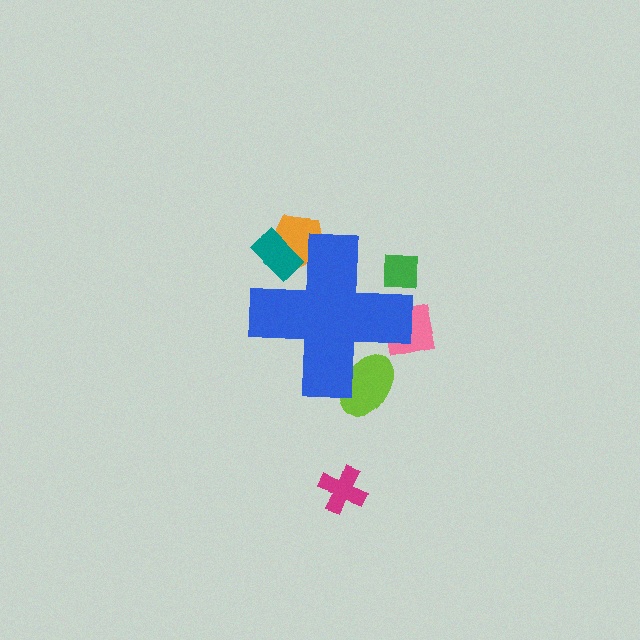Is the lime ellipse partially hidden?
Yes, the lime ellipse is partially hidden behind the blue cross.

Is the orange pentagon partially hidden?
Yes, the orange pentagon is partially hidden behind the blue cross.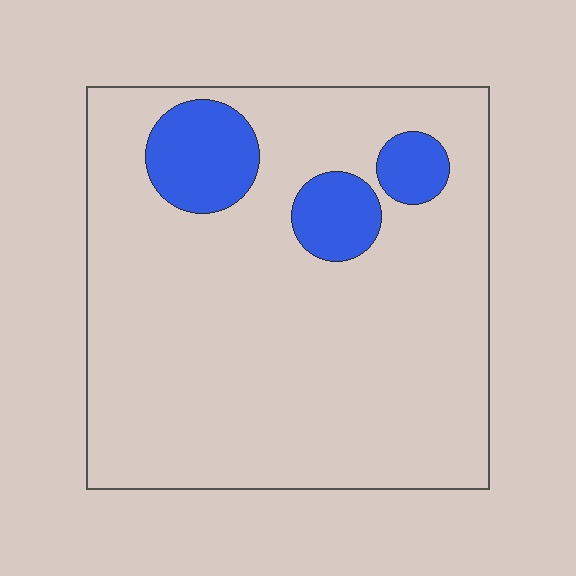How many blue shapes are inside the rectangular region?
3.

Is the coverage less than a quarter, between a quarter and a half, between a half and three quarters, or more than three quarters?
Less than a quarter.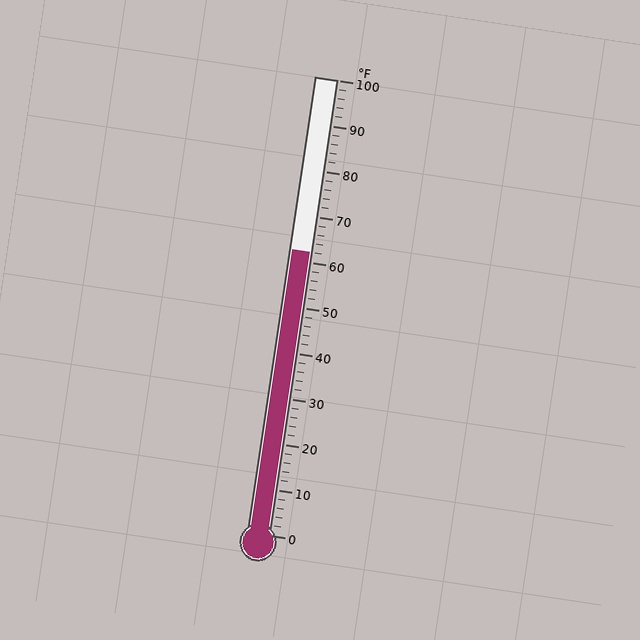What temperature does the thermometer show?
The thermometer shows approximately 62°F.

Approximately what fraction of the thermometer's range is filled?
The thermometer is filled to approximately 60% of its range.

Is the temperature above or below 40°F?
The temperature is above 40°F.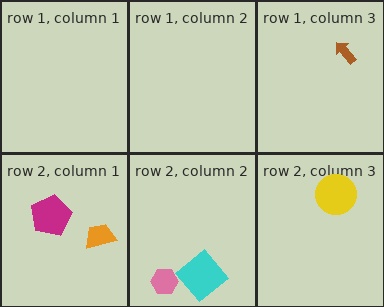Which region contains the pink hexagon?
The row 2, column 2 region.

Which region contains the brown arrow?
The row 1, column 3 region.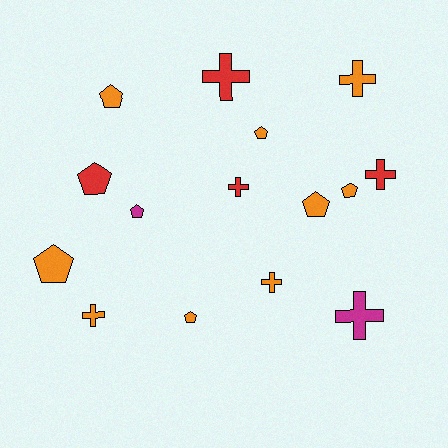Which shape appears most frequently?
Pentagon, with 8 objects.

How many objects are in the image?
There are 15 objects.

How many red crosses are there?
There are 3 red crosses.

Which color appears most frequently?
Orange, with 9 objects.